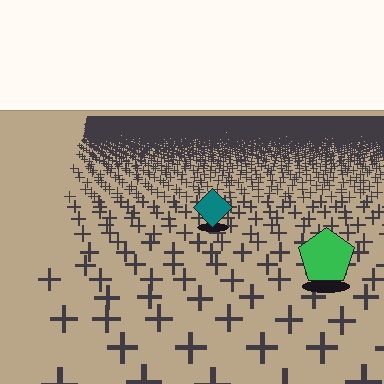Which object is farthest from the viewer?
The teal diamond is farthest from the viewer. It appears smaller and the ground texture around it is denser.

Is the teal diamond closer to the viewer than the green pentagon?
No. The green pentagon is closer — you can tell from the texture gradient: the ground texture is coarser near it.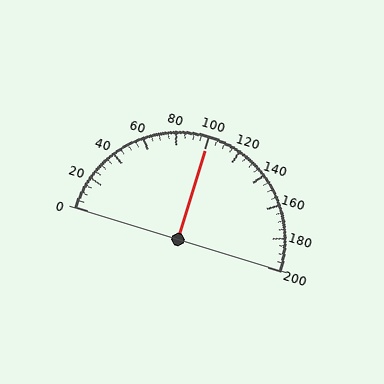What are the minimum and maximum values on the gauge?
The gauge ranges from 0 to 200.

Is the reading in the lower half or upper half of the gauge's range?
The reading is in the upper half of the range (0 to 200).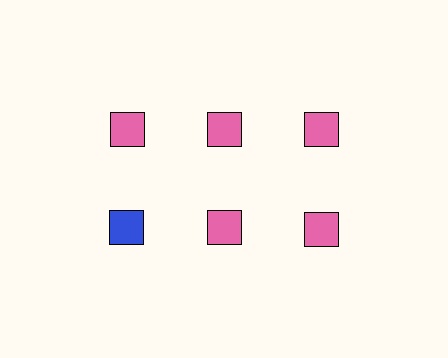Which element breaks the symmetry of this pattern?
The blue square in the second row, leftmost column breaks the symmetry. All other shapes are pink squares.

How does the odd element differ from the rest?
It has a different color: blue instead of pink.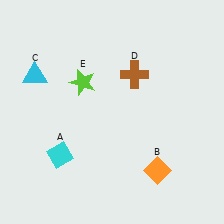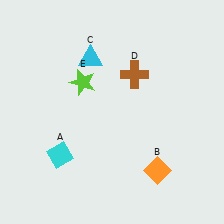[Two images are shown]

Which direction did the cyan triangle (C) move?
The cyan triangle (C) moved right.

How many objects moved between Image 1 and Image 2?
1 object moved between the two images.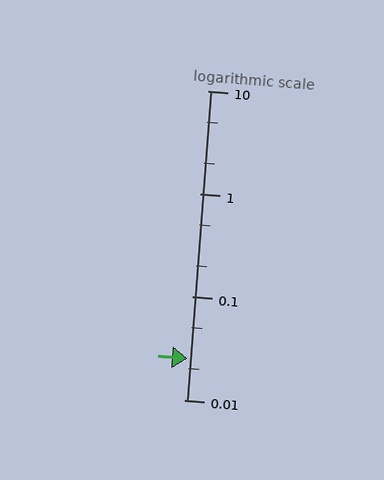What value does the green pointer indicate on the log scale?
The pointer indicates approximately 0.025.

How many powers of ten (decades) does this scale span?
The scale spans 3 decades, from 0.01 to 10.